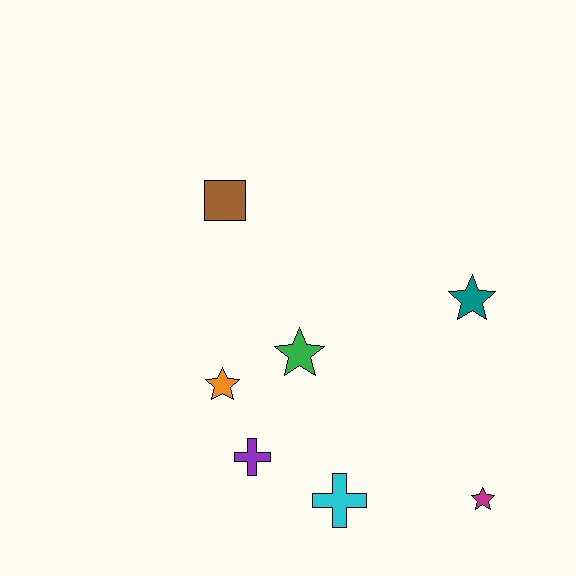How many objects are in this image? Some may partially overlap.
There are 7 objects.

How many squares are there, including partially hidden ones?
There is 1 square.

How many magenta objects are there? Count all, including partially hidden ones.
There is 1 magenta object.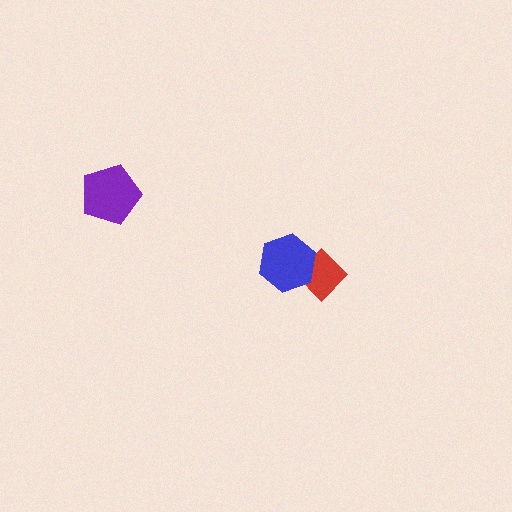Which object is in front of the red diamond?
The blue hexagon is in front of the red diamond.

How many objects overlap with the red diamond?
1 object overlaps with the red diamond.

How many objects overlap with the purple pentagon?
0 objects overlap with the purple pentagon.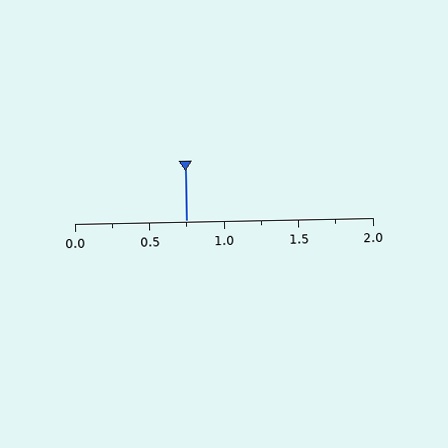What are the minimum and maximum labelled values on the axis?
The axis runs from 0.0 to 2.0.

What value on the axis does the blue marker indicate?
The marker indicates approximately 0.75.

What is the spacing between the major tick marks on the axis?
The major ticks are spaced 0.5 apart.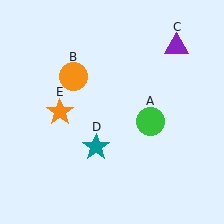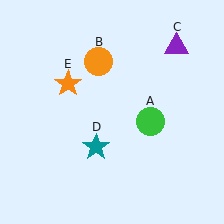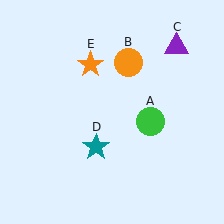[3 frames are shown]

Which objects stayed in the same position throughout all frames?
Green circle (object A) and purple triangle (object C) and teal star (object D) remained stationary.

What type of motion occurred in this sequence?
The orange circle (object B), orange star (object E) rotated clockwise around the center of the scene.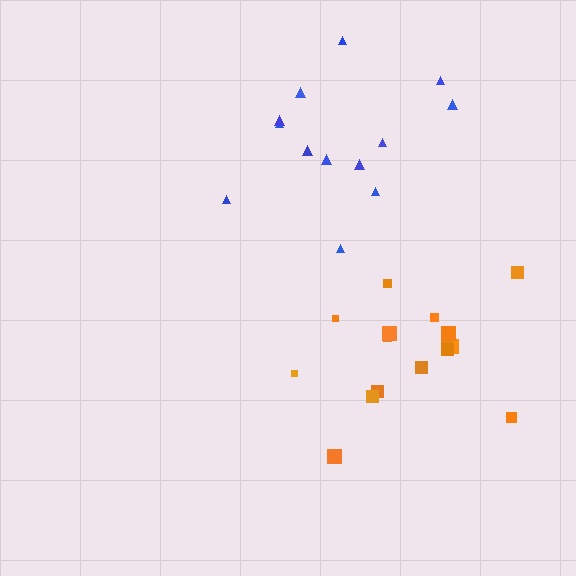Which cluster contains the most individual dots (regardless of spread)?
Orange (16).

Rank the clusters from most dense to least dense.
orange, blue.